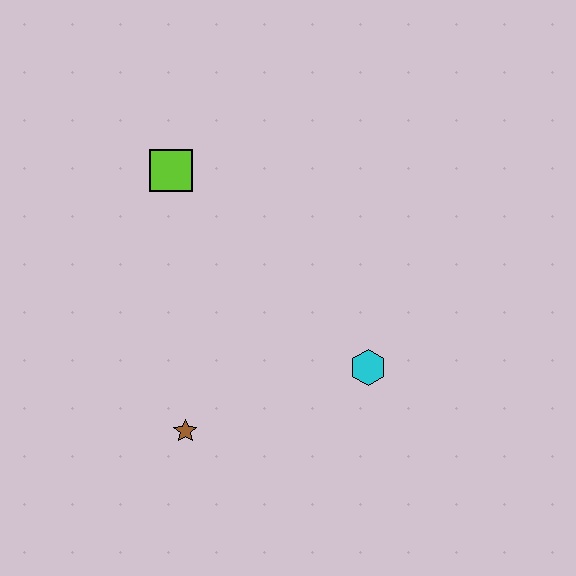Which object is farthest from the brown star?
The lime square is farthest from the brown star.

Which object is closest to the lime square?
The brown star is closest to the lime square.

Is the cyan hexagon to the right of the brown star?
Yes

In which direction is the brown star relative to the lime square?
The brown star is below the lime square.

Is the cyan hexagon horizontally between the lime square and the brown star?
No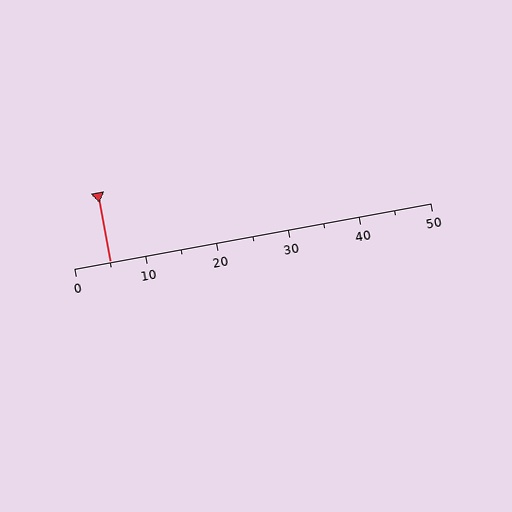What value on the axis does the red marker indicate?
The marker indicates approximately 5.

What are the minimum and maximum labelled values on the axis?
The axis runs from 0 to 50.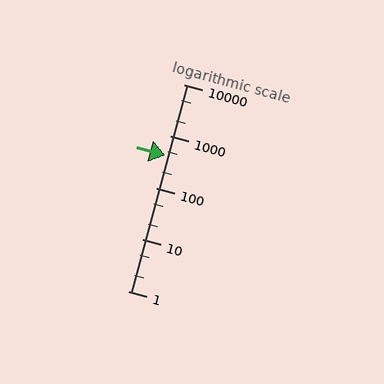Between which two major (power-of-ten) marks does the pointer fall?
The pointer is between 100 and 1000.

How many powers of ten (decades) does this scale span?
The scale spans 4 decades, from 1 to 10000.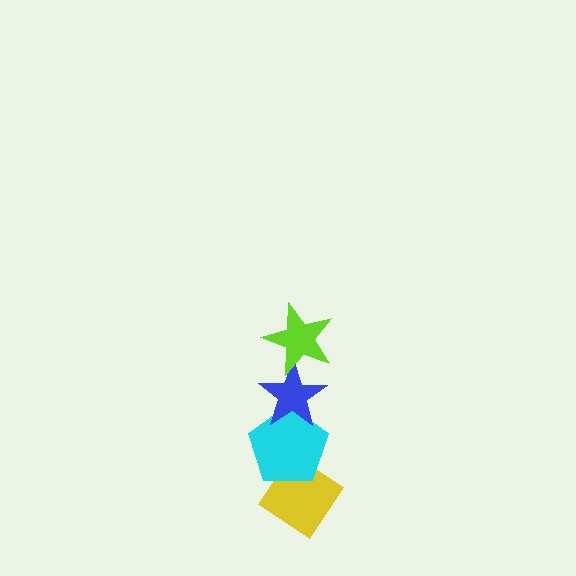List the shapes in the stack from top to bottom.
From top to bottom: the lime star, the blue star, the cyan pentagon, the yellow diamond.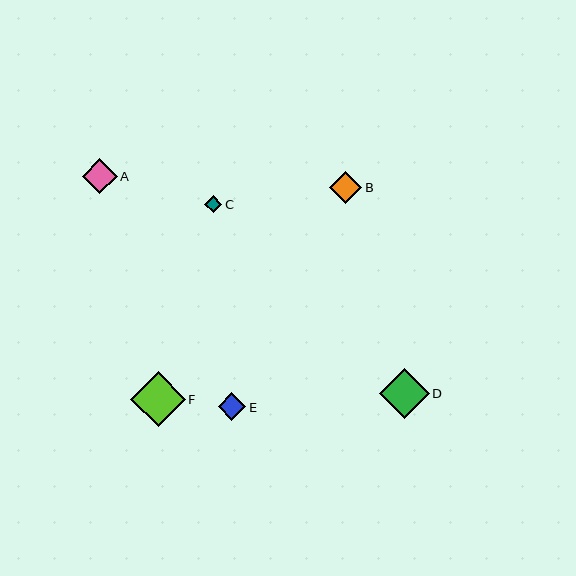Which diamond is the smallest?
Diamond C is the smallest with a size of approximately 17 pixels.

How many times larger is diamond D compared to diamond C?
Diamond D is approximately 3.0 times the size of diamond C.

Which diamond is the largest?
Diamond F is the largest with a size of approximately 55 pixels.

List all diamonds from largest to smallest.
From largest to smallest: F, D, A, B, E, C.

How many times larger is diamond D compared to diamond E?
Diamond D is approximately 1.8 times the size of diamond E.